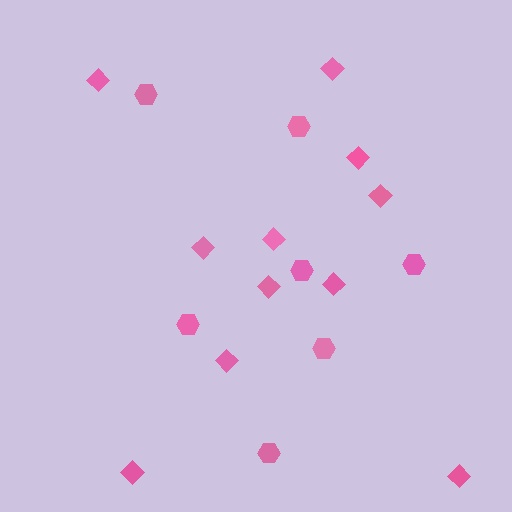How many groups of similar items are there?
There are 2 groups: one group of diamonds (11) and one group of hexagons (7).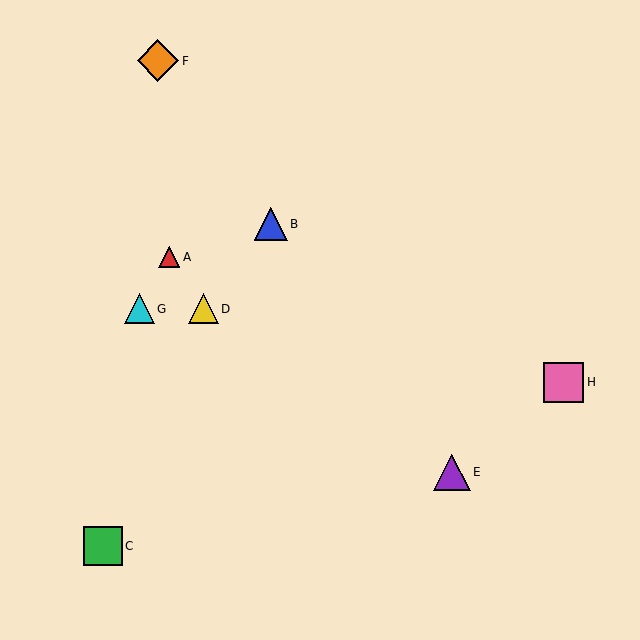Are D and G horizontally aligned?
Yes, both are at y≈309.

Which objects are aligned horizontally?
Objects D, G are aligned horizontally.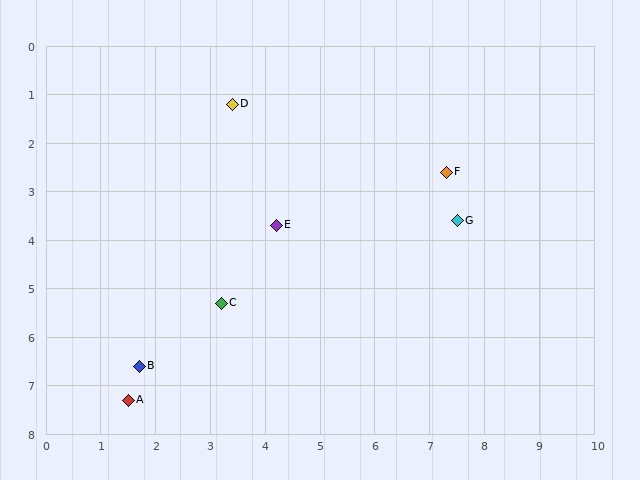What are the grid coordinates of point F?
Point F is at approximately (7.3, 2.6).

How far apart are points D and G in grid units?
Points D and G are about 4.8 grid units apart.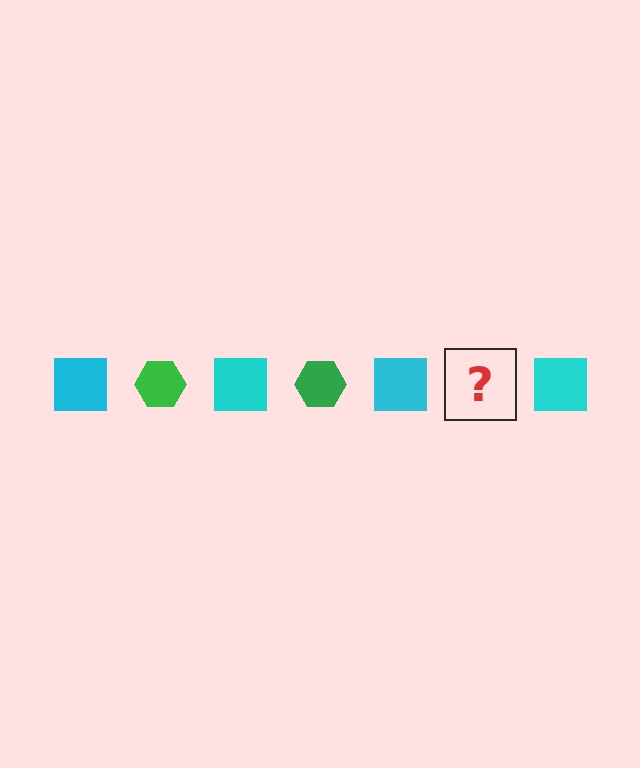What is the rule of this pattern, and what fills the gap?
The rule is that the pattern alternates between cyan square and green hexagon. The gap should be filled with a green hexagon.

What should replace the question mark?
The question mark should be replaced with a green hexagon.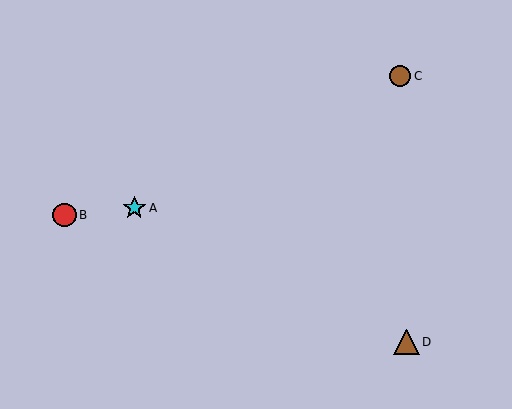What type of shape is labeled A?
Shape A is a cyan star.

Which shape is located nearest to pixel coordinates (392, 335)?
The brown triangle (labeled D) at (406, 342) is nearest to that location.